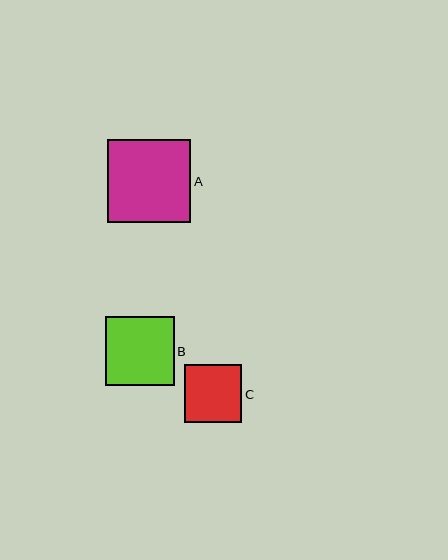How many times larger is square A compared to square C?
Square A is approximately 1.4 times the size of square C.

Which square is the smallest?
Square C is the smallest with a size of approximately 58 pixels.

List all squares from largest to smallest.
From largest to smallest: A, B, C.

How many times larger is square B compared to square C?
Square B is approximately 1.2 times the size of square C.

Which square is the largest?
Square A is the largest with a size of approximately 83 pixels.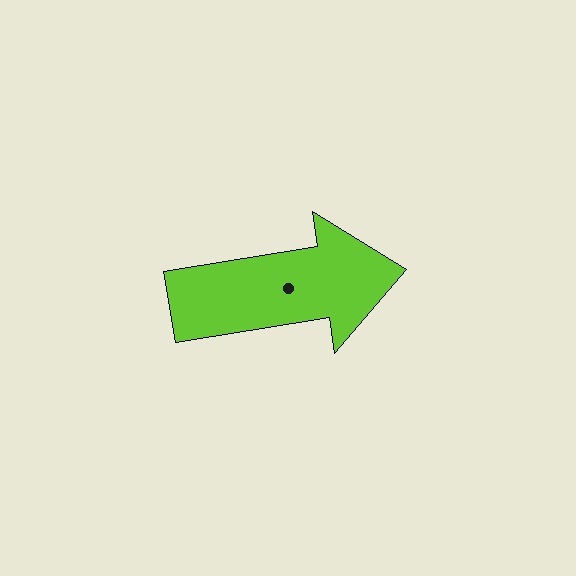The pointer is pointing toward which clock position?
Roughly 3 o'clock.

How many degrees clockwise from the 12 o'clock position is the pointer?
Approximately 81 degrees.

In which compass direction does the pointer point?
East.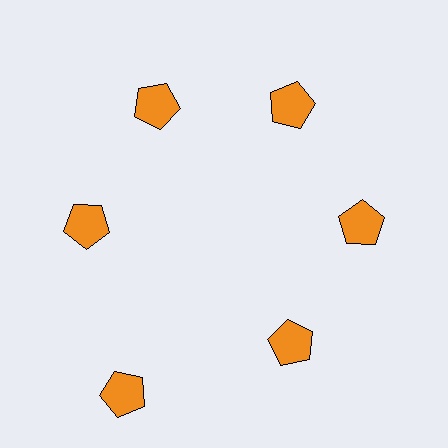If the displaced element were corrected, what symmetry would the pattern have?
It would have 6-fold rotational symmetry — the pattern would map onto itself every 60 degrees.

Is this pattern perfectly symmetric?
No. The 6 orange pentagons are arranged in a ring, but one element near the 7 o'clock position is pushed outward from the center, breaking the 6-fold rotational symmetry.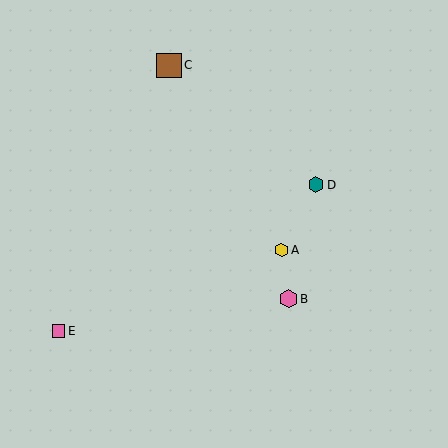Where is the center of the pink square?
The center of the pink square is at (59, 331).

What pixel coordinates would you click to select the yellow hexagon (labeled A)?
Click at (282, 250) to select the yellow hexagon A.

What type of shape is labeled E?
Shape E is a pink square.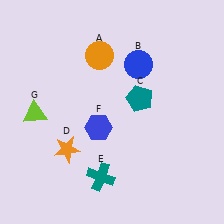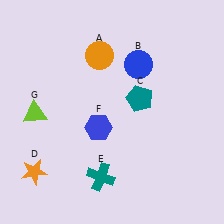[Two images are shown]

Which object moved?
The orange star (D) moved left.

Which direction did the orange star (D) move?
The orange star (D) moved left.